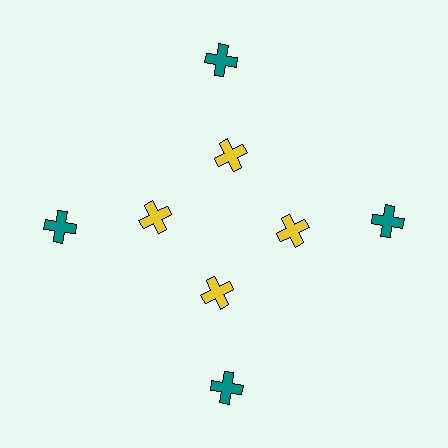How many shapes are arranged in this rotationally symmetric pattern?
There are 8 shapes, arranged in 4 groups of 2.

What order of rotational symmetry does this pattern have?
This pattern has 4-fold rotational symmetry.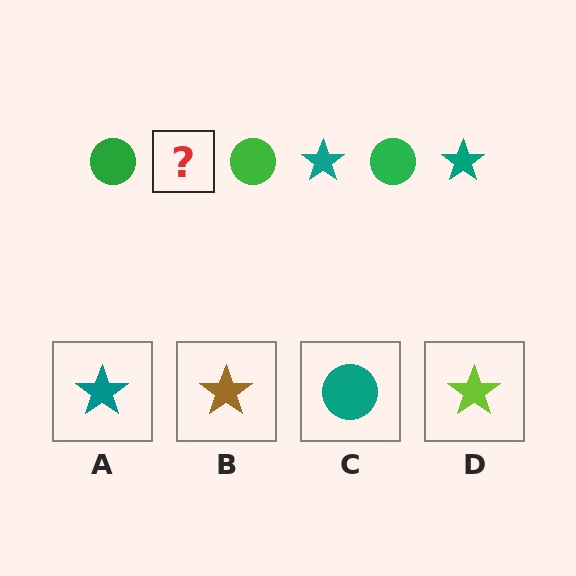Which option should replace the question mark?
Option A.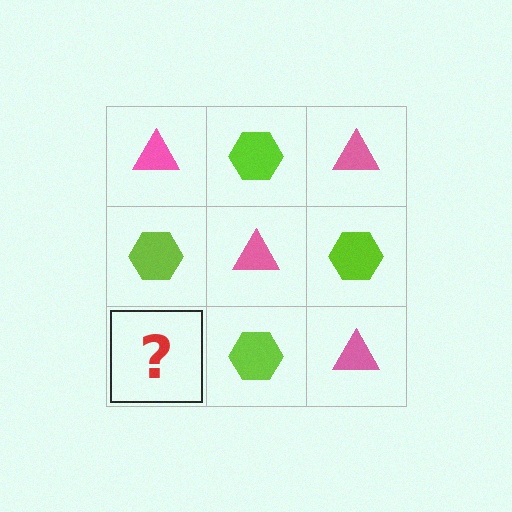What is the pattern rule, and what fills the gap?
The rule is that it alternates pink triangle and lime hexagon in a checkerboard pattern. The gap should be filled with a pink triangle.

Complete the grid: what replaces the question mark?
The question mark should be replaced with a pink triangle.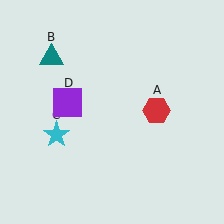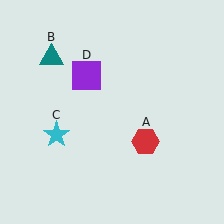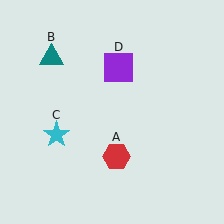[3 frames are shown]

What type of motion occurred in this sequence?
The red hexagon (object A), purple square (object D) rotated clockwise around the center of the scene.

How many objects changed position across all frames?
2 objects changed position: red hexagon (object A), purple square (object D).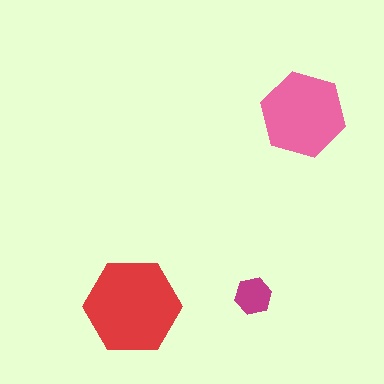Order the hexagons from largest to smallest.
the red one, the pink one, the magenta one.